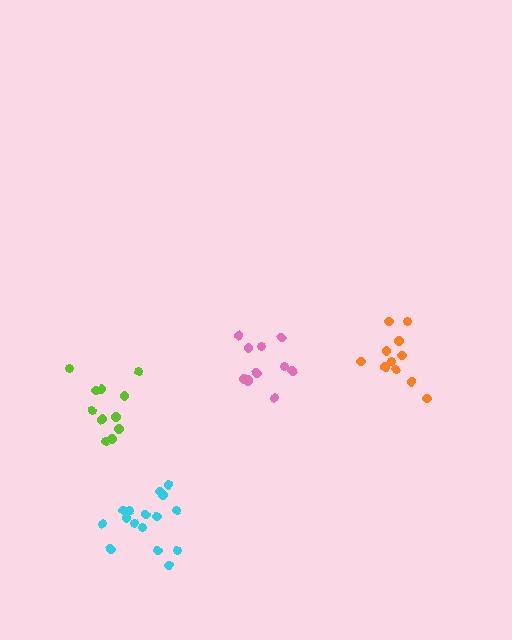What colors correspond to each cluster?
The clusters are colored: pink, orange, lime, cyan.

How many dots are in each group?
Group 1: 11 dots, Group 2: 11 dots, Group 3: 11 dots, Group 4: 16 dots (49 total).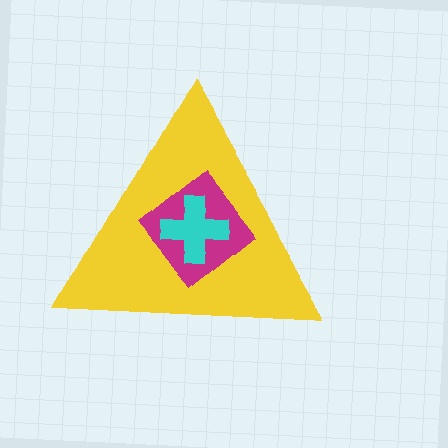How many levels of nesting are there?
3.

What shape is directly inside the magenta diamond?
The cyan cross.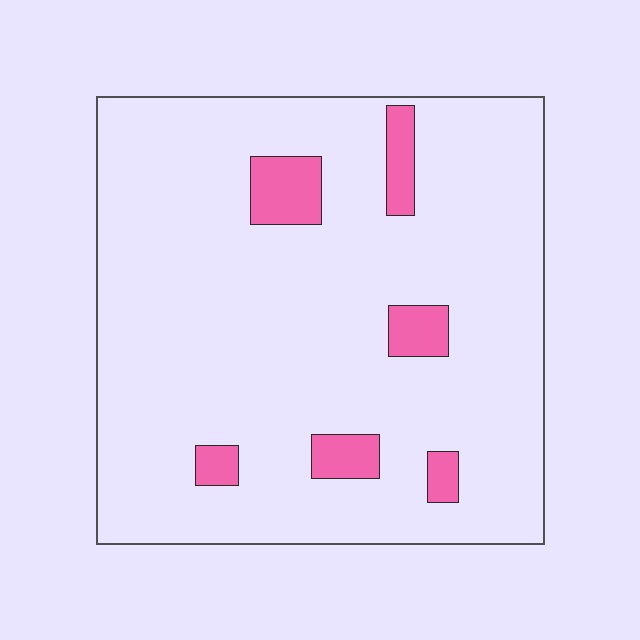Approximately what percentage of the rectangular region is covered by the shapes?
Approximately 10%.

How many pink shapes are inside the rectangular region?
6.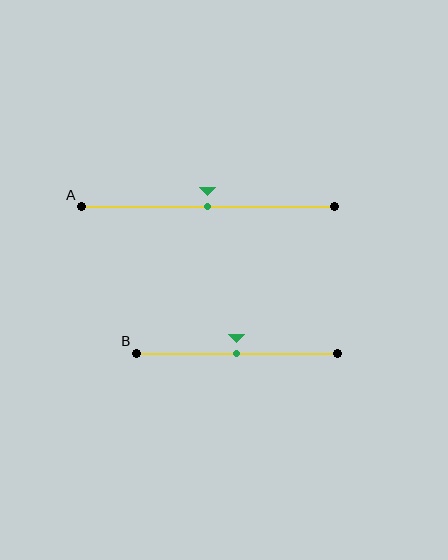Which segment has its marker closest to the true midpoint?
Segment A has its marker closest to the true midpoint.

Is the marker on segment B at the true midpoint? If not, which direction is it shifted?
Yes, the marker on segment B is at the true midpoint.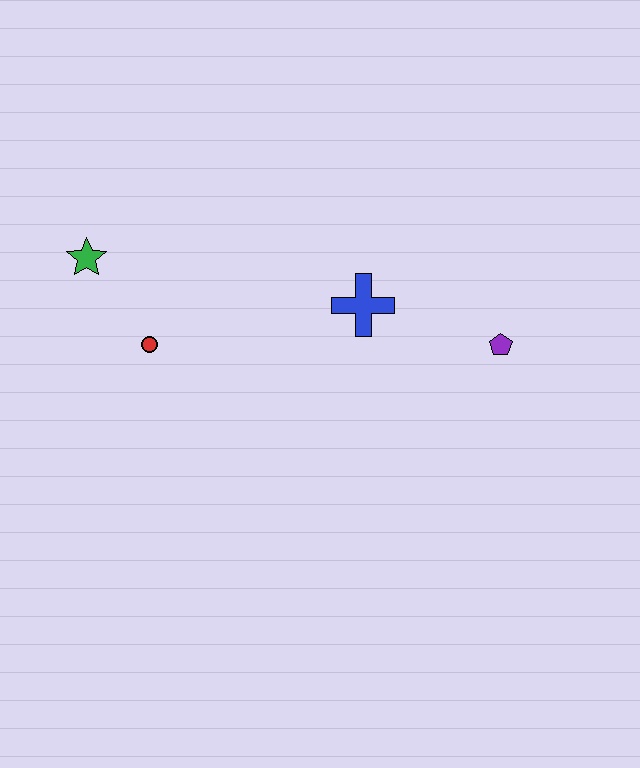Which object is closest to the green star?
The red circle is closest to the green star.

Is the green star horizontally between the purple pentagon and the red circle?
No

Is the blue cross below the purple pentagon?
No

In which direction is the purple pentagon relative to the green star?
The purple pentagon is to the right of the green star.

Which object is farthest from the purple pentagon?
The green star is farthest from the purple pentagon.